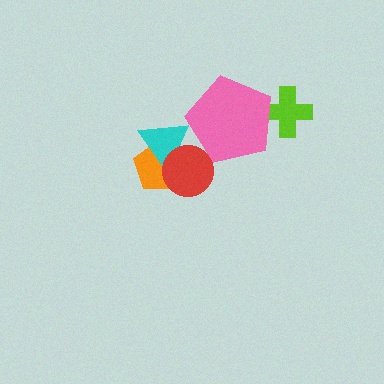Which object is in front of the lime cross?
The pink pentagon is in front of the lime cross.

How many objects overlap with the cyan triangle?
2 objects overlap with the cyan triangle.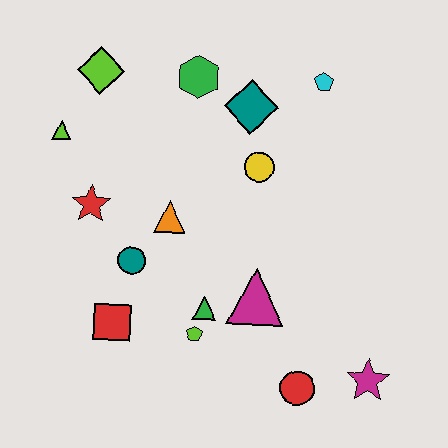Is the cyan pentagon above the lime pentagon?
Yes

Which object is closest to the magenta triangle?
The green triangle is closest to the magenta triangle.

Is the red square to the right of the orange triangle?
No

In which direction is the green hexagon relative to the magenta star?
The green hexagon is above the magenta star.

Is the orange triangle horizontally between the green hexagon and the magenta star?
No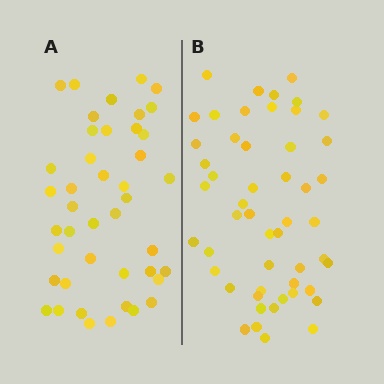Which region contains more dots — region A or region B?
Region B (the right region) has more dots.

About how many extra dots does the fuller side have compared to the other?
Region B has roughly 8 or so more dots than region A.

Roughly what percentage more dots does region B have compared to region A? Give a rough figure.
About 20% more.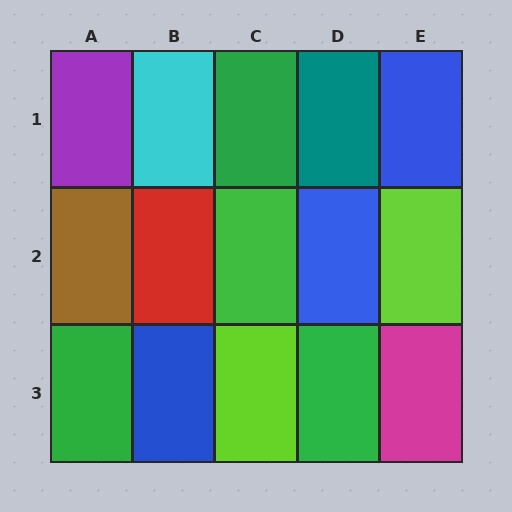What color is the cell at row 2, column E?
Lime.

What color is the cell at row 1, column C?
Green.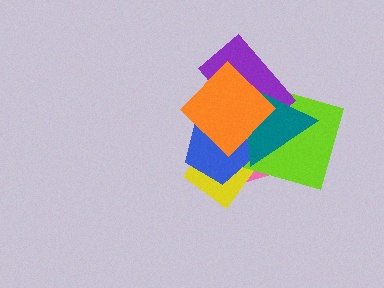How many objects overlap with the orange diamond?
5 objects overlap with the orange diamond.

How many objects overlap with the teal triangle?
6 objects overlap with the teal triangle.